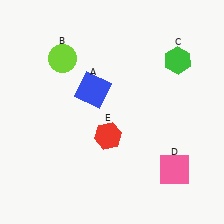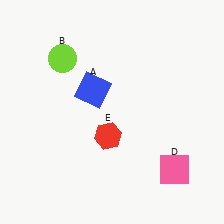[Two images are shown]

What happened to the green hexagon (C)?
The green hexagon (C) was removed in Image 2. It was in the top-right area of Image 1.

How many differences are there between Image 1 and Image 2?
There is 1 difference between the two images.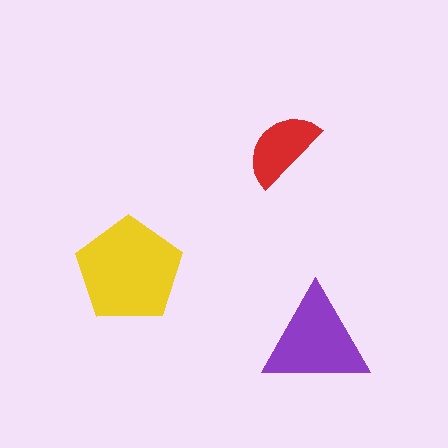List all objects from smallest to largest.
The red semicircle, the purple triangle, the yellow pentagon.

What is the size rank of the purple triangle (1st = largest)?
2nd.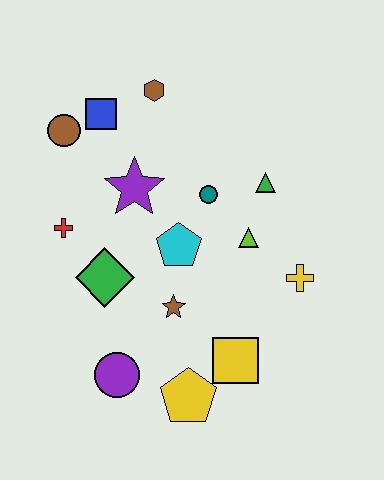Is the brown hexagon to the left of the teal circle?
Yes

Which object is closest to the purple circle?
The yellow pentagon is closest to the purple circle.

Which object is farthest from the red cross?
The yellow cross is farthest from the red cross.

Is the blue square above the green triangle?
Yes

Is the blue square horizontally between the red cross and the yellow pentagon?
Yes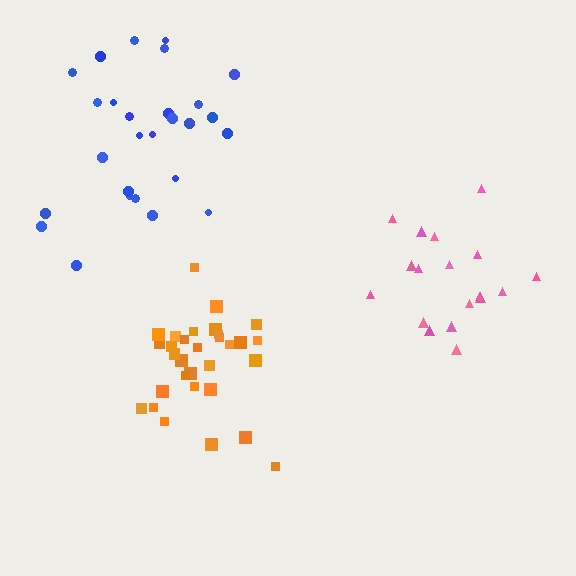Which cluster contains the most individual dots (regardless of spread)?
Orange (32).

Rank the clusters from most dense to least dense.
orange, pink, blue.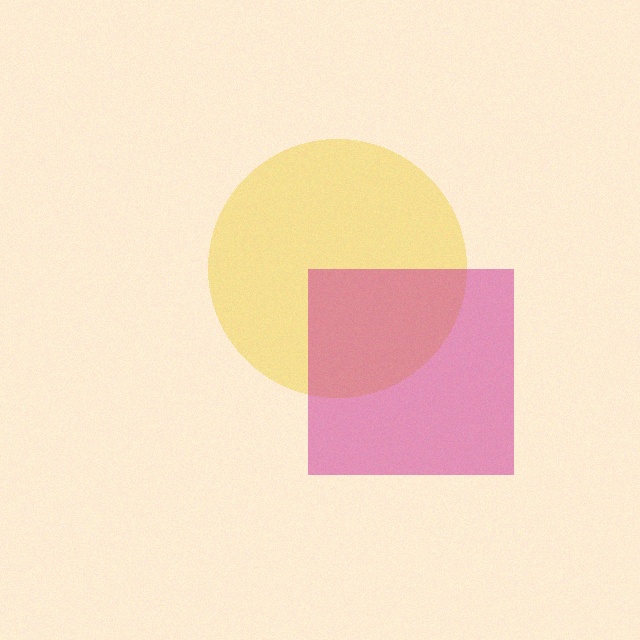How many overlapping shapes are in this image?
There are 2 overlapping shapes in the image.